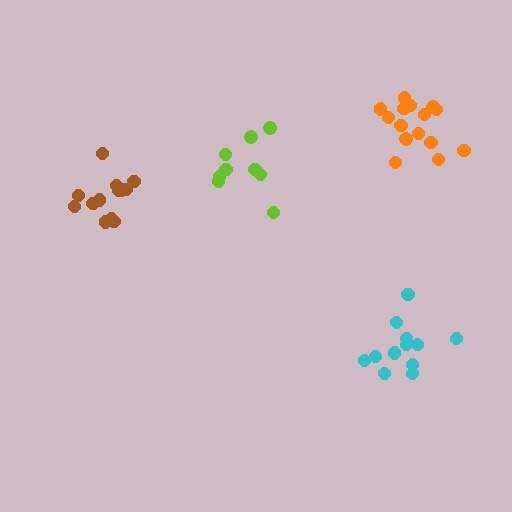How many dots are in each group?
Group 1: 9 dots, Group 2: 15 dots, Group 3: 12 dots, Group 4: 13 dots (49 total).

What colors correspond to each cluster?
The clusters are colored: lime, orange, cyan, brown.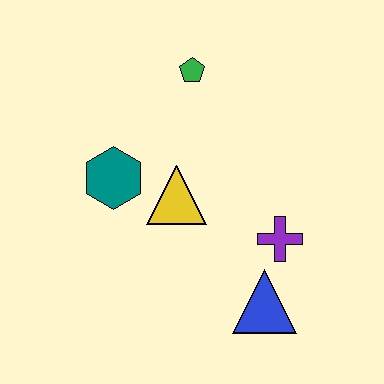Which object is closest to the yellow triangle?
The teal hexagon is closest to the yellow triangle.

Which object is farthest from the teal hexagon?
The blue triangle is farthest from the teal hexagon.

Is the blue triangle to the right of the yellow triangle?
Yes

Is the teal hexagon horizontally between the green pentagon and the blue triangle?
No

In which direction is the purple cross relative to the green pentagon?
The purple cross is below the green pentagon.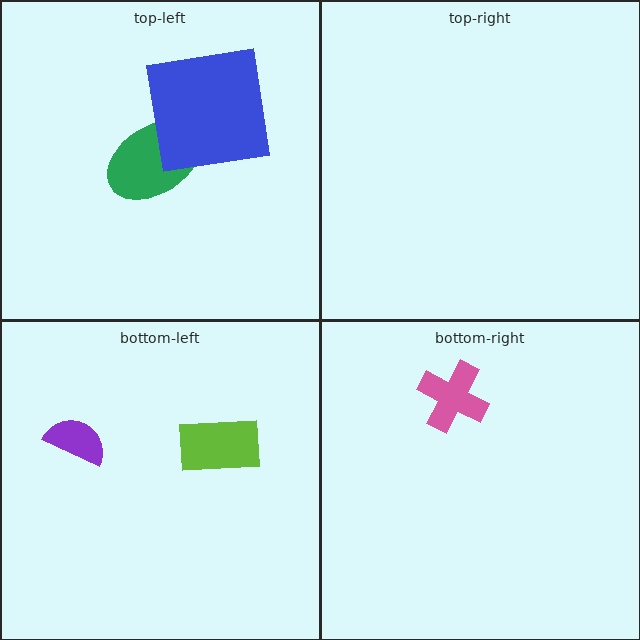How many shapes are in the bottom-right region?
1.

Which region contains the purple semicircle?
The bottom-left region.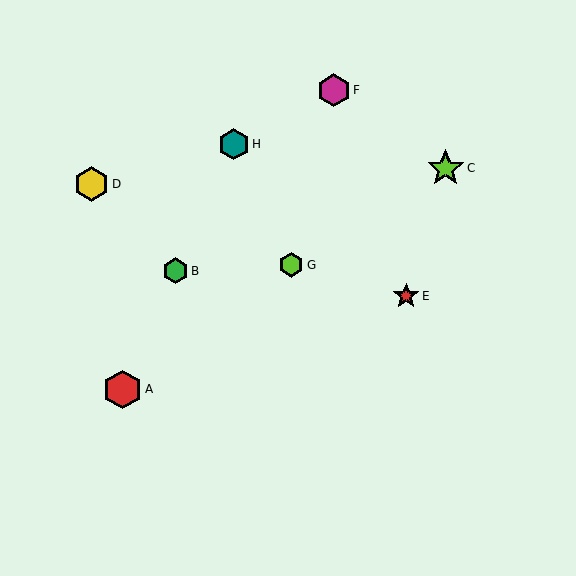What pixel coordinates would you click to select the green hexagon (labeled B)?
Click at (175, 271) to select the green hexagon B.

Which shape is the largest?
The red hexagon (labeled A) is the largest.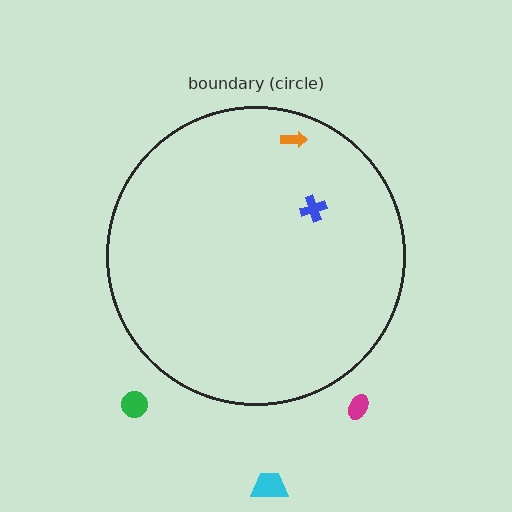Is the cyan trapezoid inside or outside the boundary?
Outside.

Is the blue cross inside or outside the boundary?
Inside.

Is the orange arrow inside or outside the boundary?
Inside.